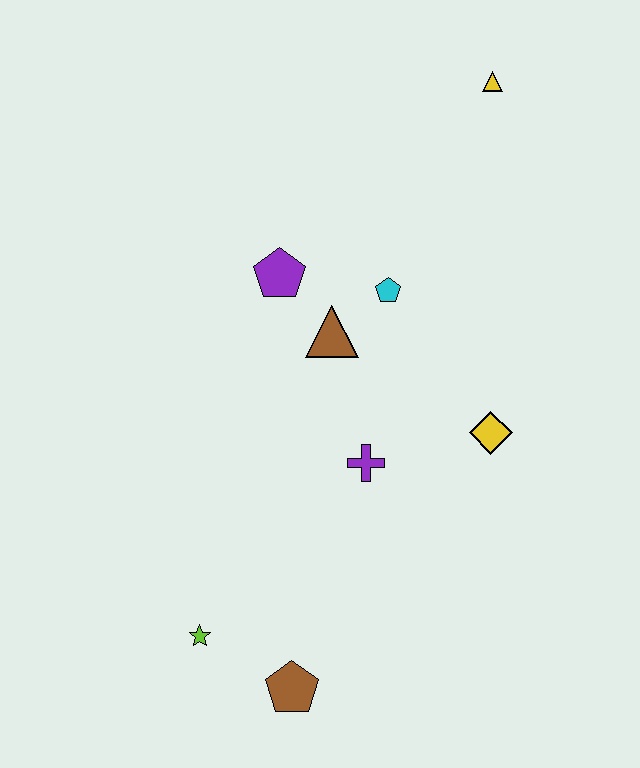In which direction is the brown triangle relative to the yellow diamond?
The brown triangle is to the left of the yellow diamond.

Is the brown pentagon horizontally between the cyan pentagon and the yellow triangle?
No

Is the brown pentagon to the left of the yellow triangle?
Yes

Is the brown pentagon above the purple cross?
No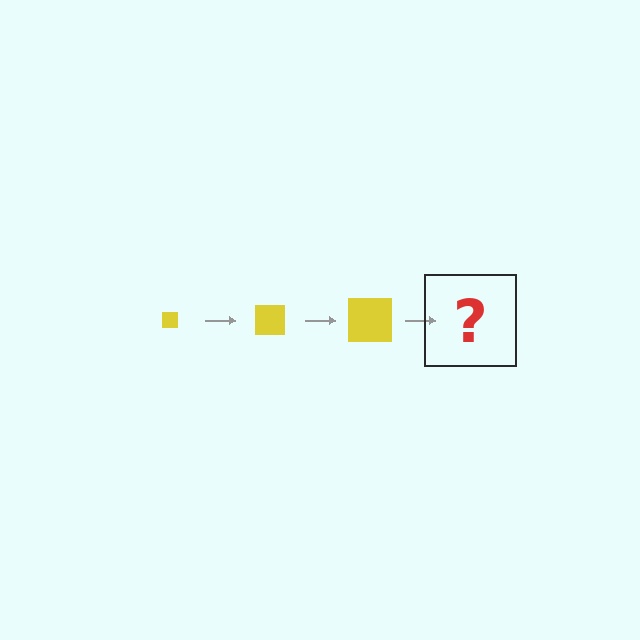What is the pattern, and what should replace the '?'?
The pattern is that the square gets progressively larger each step. The '?' should be a yellow square, larger than the previous one.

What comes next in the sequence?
The next element should be a yellow square, larger than the previous one.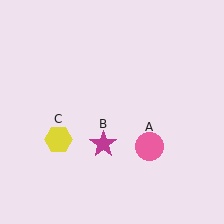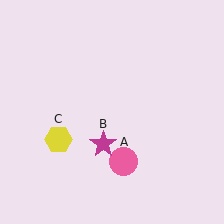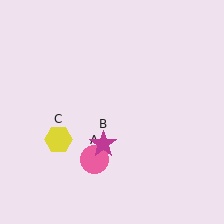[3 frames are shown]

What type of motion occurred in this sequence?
The pink circle (object A) rotated clockwise around the center of the scene.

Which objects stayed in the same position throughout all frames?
Magenta star (object B) and yellow hexagon (object C) remained stationary.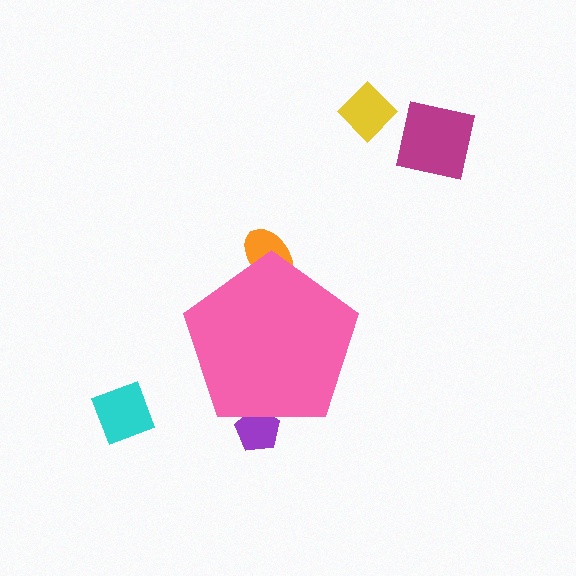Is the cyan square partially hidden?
No, the cyan square is fully visible.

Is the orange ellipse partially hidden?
Yes, the orange ellipse is partially hidden behind the pink pentagon.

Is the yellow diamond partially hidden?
No, the yellow diamond is fully visible.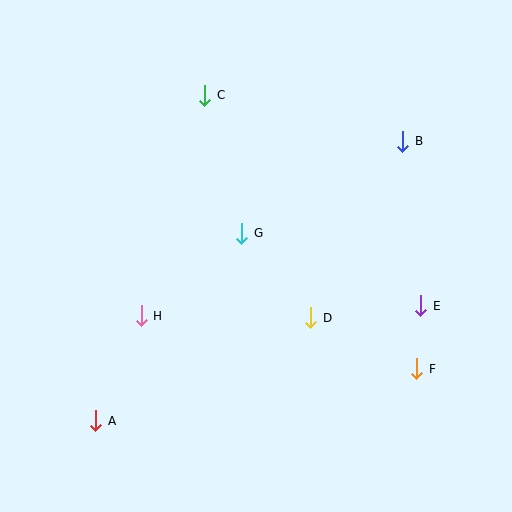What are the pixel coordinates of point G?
Point G is at (242, 233).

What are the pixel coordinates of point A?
Point A is at (96, 421).